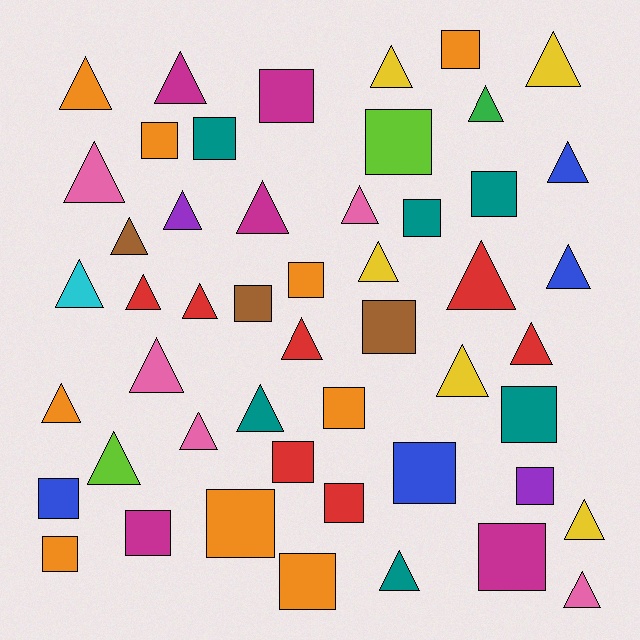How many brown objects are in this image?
There are 3 brown objects.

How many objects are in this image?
There are 50 objects.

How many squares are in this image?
There are 22 squares.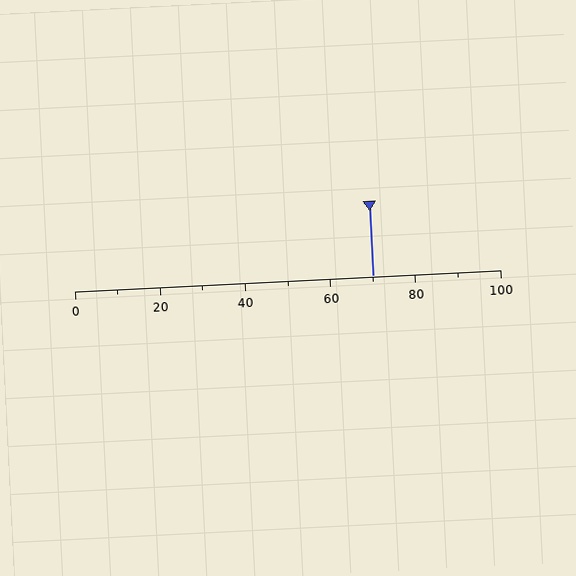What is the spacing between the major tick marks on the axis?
The major ticks are spaced 20 apart.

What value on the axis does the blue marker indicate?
The marker indicates approximately 70.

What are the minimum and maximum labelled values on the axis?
The axis runs from 0 to 100.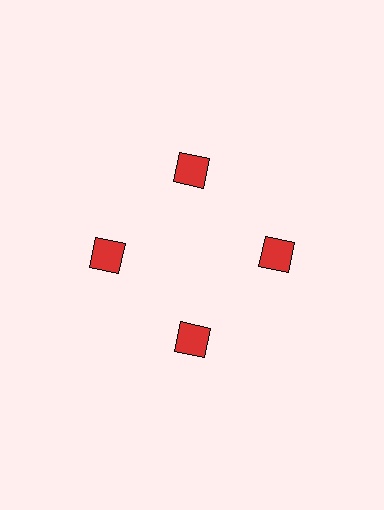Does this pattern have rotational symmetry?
Yes, this pattern has 4-fold rotational symmetry. It looks the same after rotating 90 degrees around the center.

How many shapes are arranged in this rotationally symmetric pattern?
There are 4 shapes, arranged in 4 groups of 1.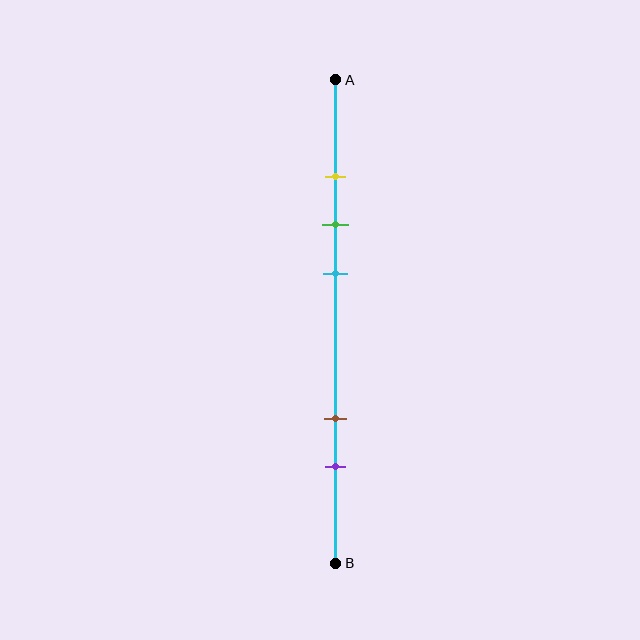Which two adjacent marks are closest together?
The yellow and green marks are the closest adjacent pair.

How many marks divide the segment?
There are 5 marks dividing the segment.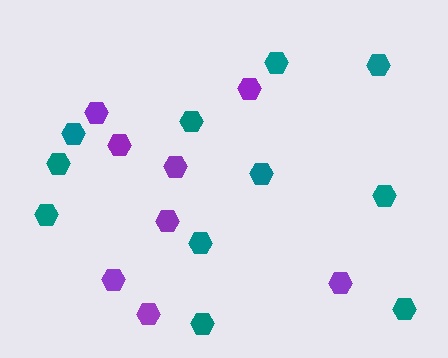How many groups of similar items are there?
There are 2 groups: one group of teal hexagons (11) and one group of purple hexagons (8).